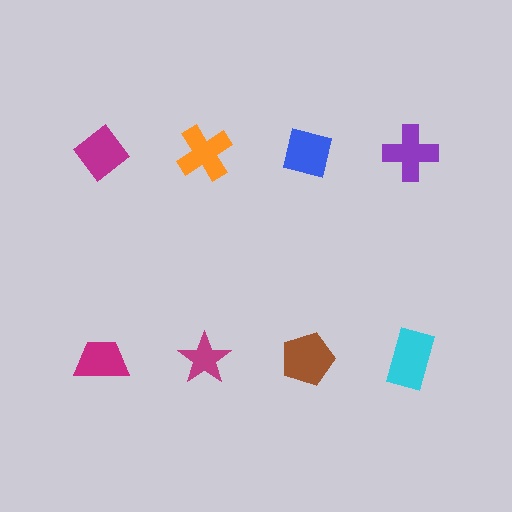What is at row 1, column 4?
A purple cross.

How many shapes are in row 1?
4 shapes.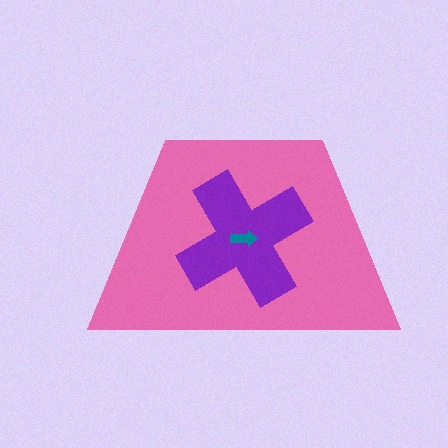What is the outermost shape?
The pink trapezoid.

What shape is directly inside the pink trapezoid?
The purple cross.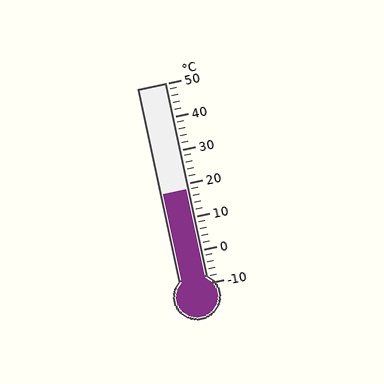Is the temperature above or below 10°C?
The temperature is above 10°C.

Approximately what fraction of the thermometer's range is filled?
The thermometer is filled to approximately 45% of its range.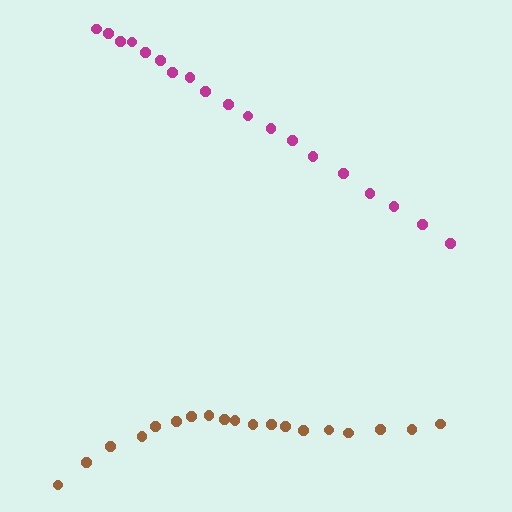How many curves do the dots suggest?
There are 2 distinct paths.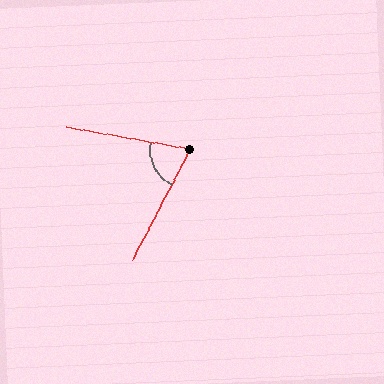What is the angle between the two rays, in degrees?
Approximately 72 degrees.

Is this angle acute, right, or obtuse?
It is acute.